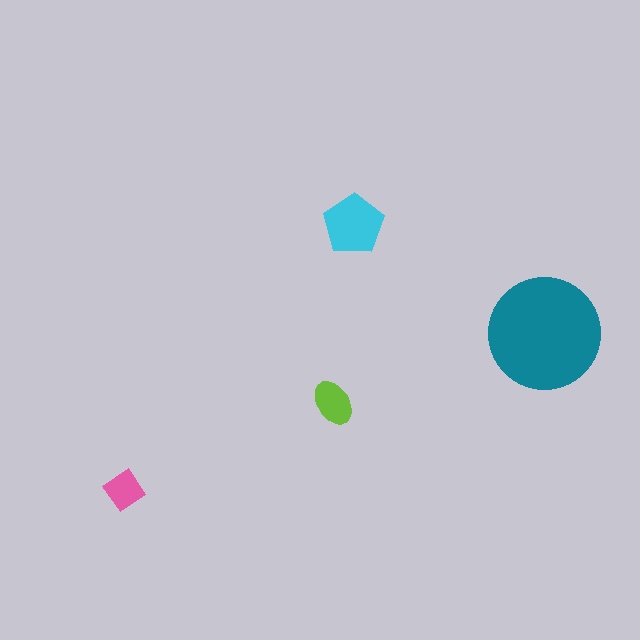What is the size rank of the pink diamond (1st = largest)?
4th.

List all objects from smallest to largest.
The pink diamond, the lime ellipse, the cyan pentagon, the teal circle.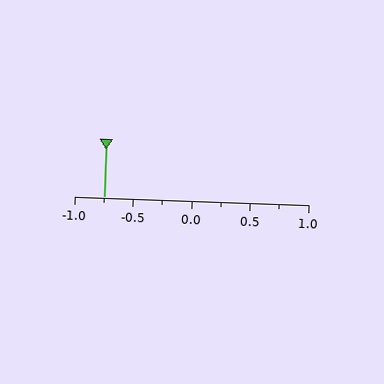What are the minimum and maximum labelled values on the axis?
The axis runs from -1.0 to 1.0.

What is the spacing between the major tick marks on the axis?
The major ticks are spaced 0.5 apart.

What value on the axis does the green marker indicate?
The marker indicates approximately -0.75.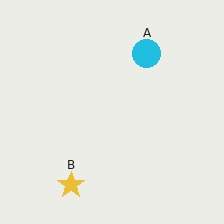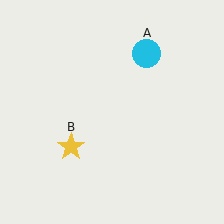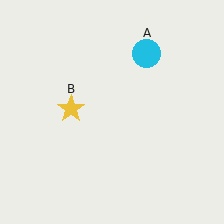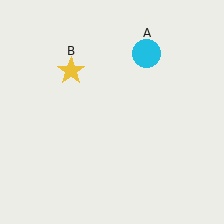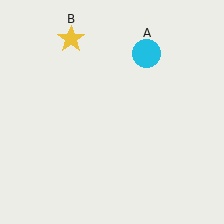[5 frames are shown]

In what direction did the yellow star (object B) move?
The yellow star (object B) moved up.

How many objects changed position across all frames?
1 object changed position: yellow star (object B).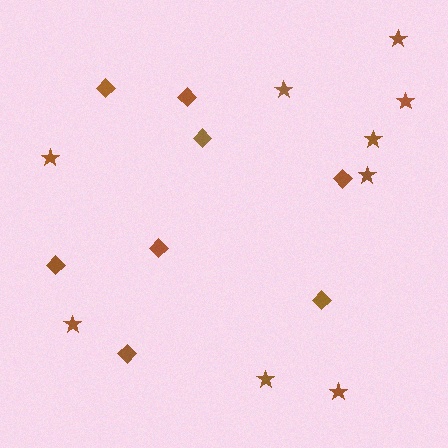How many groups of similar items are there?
There are 2 groups: one group of diamonds (8) and one group of stars (9).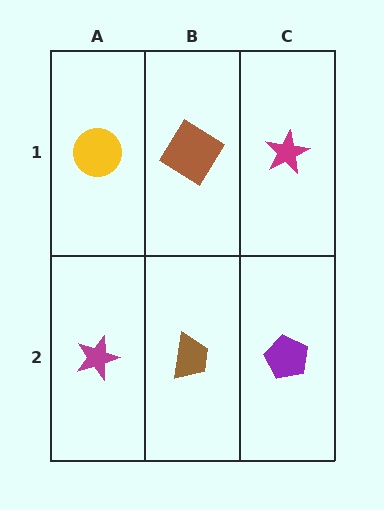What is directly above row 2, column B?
A brown diamond.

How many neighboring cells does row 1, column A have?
2.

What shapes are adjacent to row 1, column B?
A brown trapezoid (row 2, column B), a yellow circle (row 1, column A), a magenta star (row 1, column C).